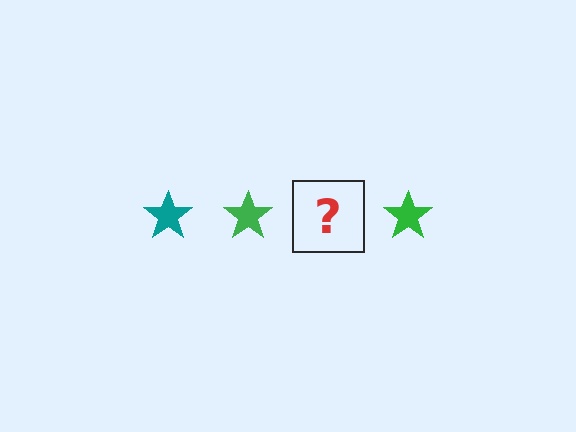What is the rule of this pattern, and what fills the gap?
The rule is that the pattern cycles through teal, green stars. The gap should be filled with a teal star.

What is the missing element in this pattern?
The missing element is a teal star.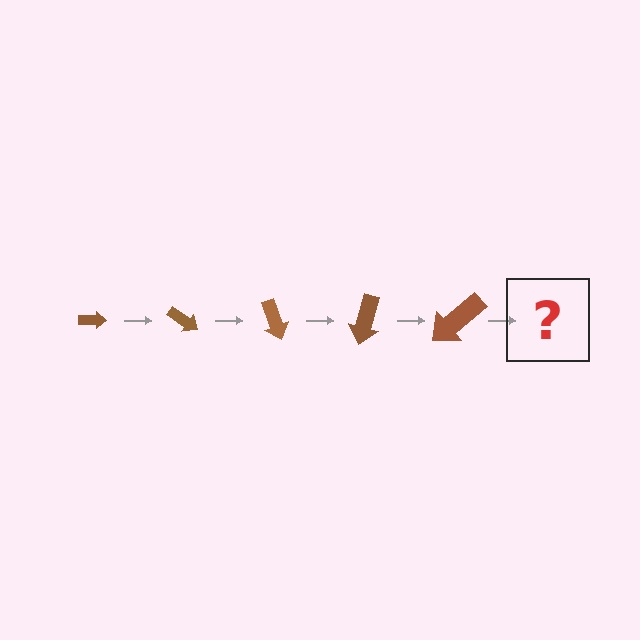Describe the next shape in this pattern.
It should be an arrow, larger than the previous one and rotated 175 degrees from the start.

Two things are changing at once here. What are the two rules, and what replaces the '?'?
The two rules are that the arrow grows larger each step and it rotates 35 degrees each step. The '?' should be an arrow, larger than the previous one and rotated 175 degrees from the start.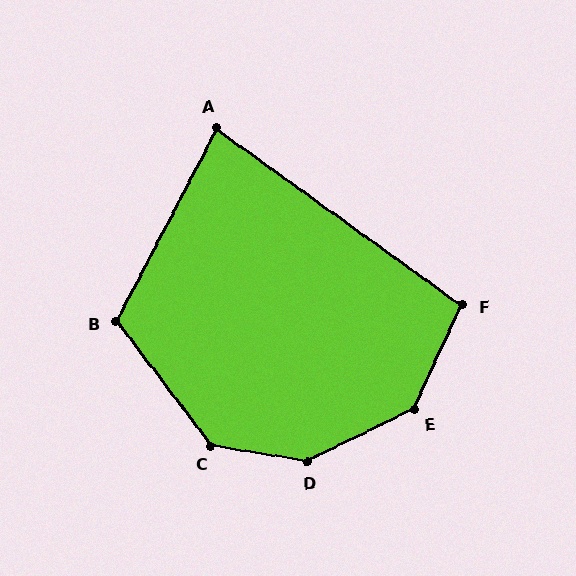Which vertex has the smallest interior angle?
A, at approximately 82 degrees.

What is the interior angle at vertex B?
Approximately 115 degrees (obtuse).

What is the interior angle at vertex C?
Approximately 137 degrees (obtuse).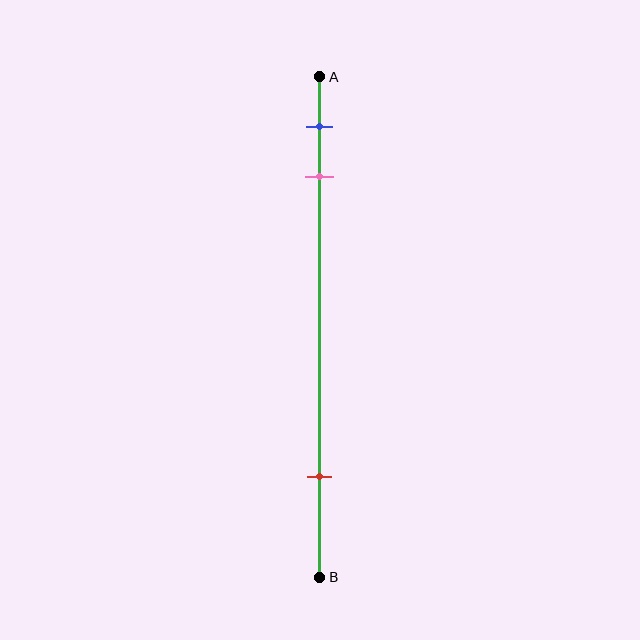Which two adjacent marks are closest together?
The blue and pink marks are the closest adjacent pair.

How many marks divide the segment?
There are 3 marks dividing the segment.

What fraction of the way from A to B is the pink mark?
The pink mark is approximately 20% (0.2) of the way from A to B.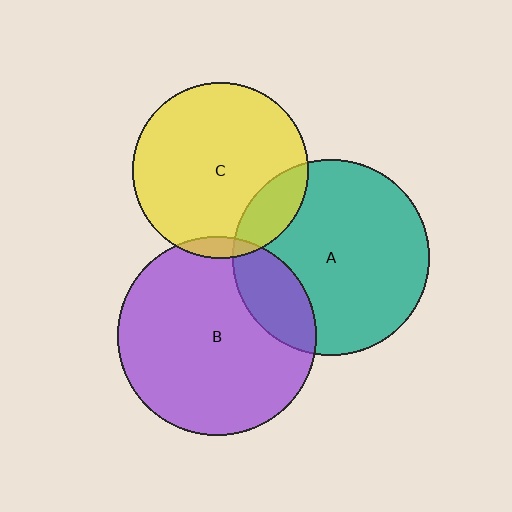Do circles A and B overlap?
Yes.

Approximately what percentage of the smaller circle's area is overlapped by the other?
Approximately 20%.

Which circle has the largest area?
Circle B (purple).